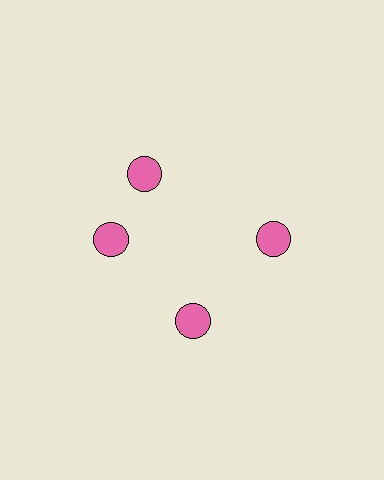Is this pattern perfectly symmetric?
No. The 4 pink circles are arranged in a ring, but one element near the 12 o'clock position is rotated out of alignment along the ring, breaking the 4-fold rotational symmetry.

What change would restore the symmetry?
The symmetry would be restored by rotating it back into even spacing with its neighbors so that all 4 circles sit at equal angles and equal distance from the center.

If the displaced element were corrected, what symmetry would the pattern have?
It would have 4-fold rotational symmetry — the pattern would map onto itself every 90 degrees.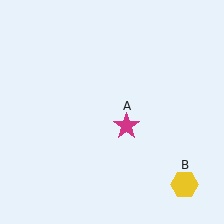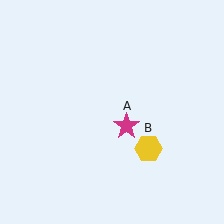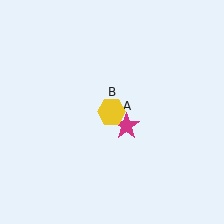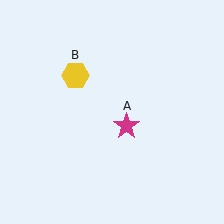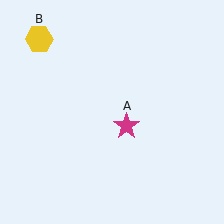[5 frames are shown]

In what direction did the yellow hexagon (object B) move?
The yellow hexagon (object B) moved up and to the left.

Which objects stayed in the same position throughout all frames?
Magenta star (object A) remained stationary.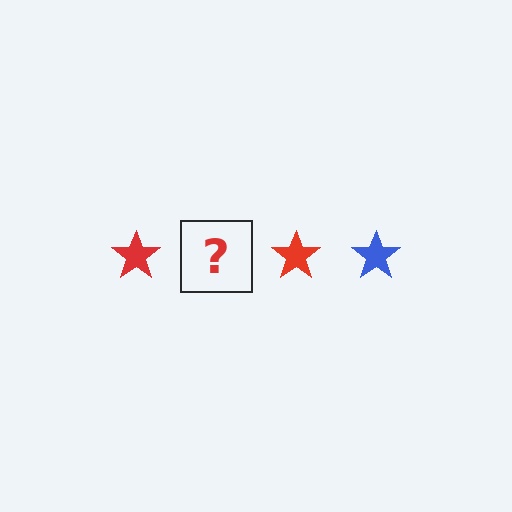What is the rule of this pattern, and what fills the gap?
The rule is that the pattern cycles through red, blue stars. The gap should be filled with a blue star.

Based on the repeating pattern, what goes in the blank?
The blank should be a blue star.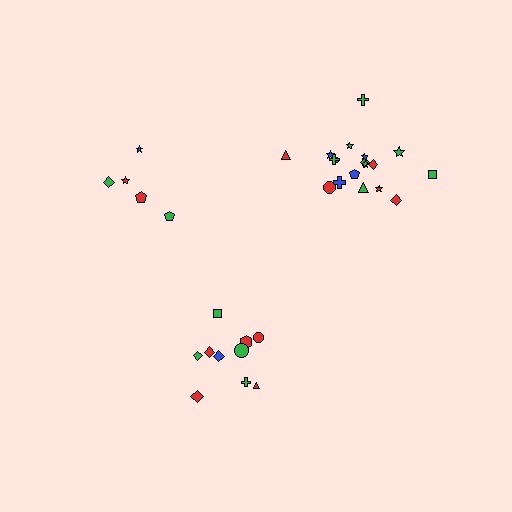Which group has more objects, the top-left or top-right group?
The top-right group.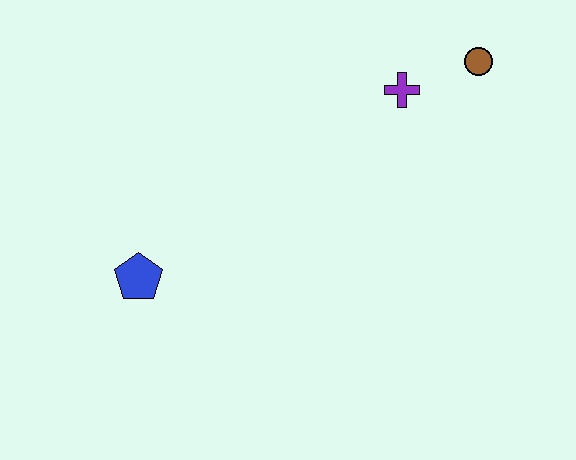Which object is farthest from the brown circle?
The blue pentagon is farthest from the brown circle.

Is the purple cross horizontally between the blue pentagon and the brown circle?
Yes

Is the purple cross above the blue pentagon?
Yes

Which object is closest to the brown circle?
The purple cross is closest to the brown circle.